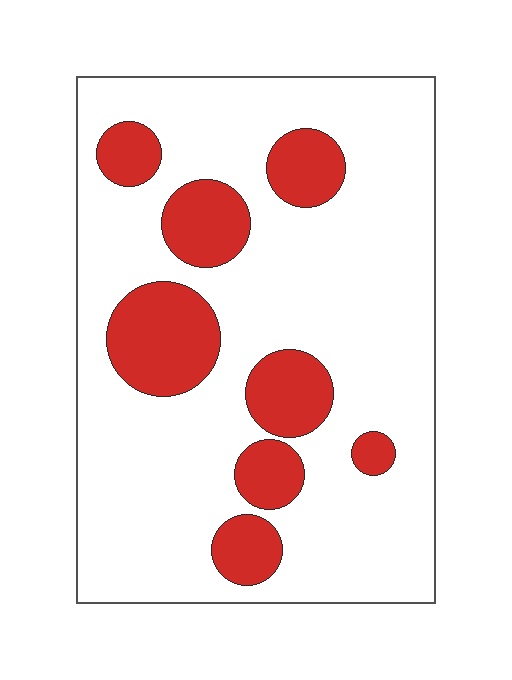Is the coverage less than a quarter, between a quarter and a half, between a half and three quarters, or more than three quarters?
Less than a quarter.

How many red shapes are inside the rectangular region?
8.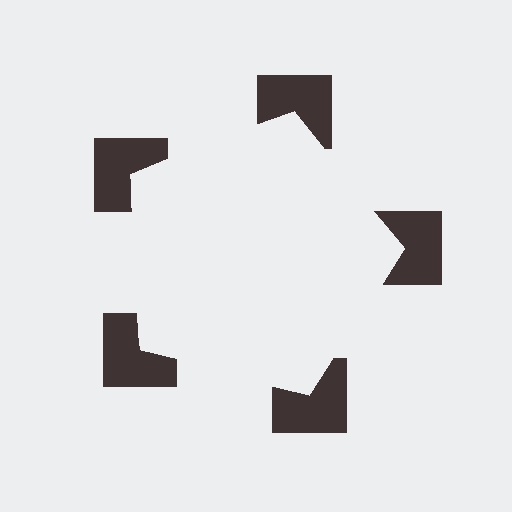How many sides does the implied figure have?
5 sides.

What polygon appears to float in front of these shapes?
An illusory pentagon — its edges are inferred from the aligned wedge cuts in the notched squares, not physically drawn.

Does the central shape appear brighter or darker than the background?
It typically appears slightly brighter than the background, even though no actual brightness change is drawn.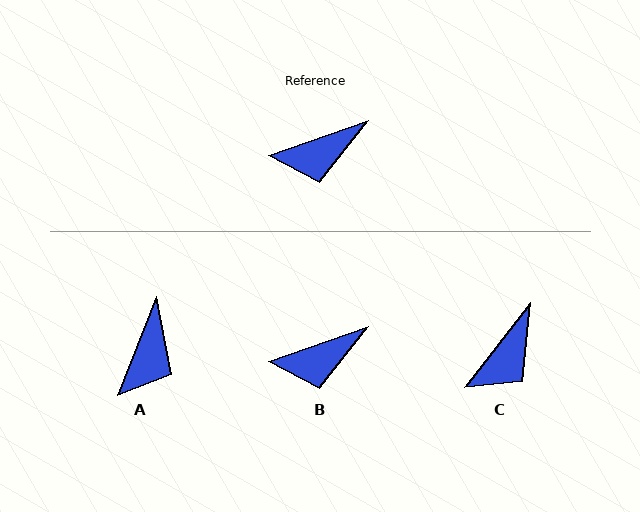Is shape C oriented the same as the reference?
No, it is off by about 33 degrees.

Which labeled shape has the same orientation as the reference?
B.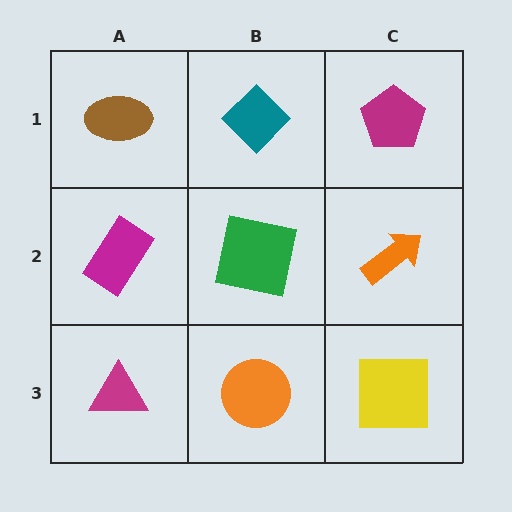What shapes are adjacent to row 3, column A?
A magenta rectangle (row 2, column A), an orange circle (row 3, column B).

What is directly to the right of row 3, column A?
An orange circle.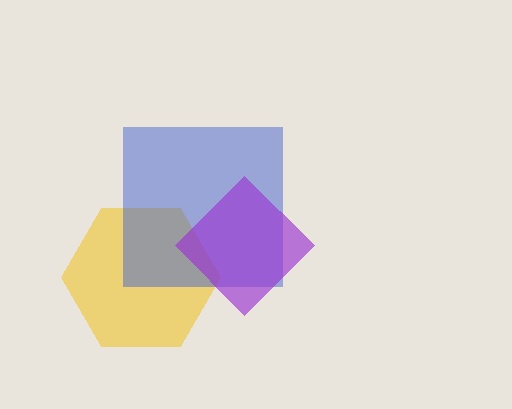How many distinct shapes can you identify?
There are 3 distinct shapes: a yellow hexagon, a blue square, a purple diamond.